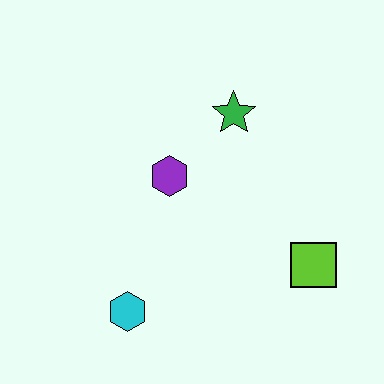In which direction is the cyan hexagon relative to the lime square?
The cyan hexagon is to the left of the lime square.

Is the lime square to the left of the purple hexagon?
No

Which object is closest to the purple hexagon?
The green star is closest to the purple hexagon.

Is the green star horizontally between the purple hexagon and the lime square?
Yes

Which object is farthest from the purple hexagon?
The lime square is farthest from the purple hexagon.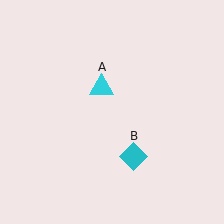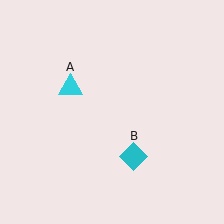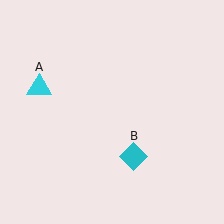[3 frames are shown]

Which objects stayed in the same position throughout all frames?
Cyan diamond (object B) remained stationary.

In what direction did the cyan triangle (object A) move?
The cyan triangle (object A) moved left.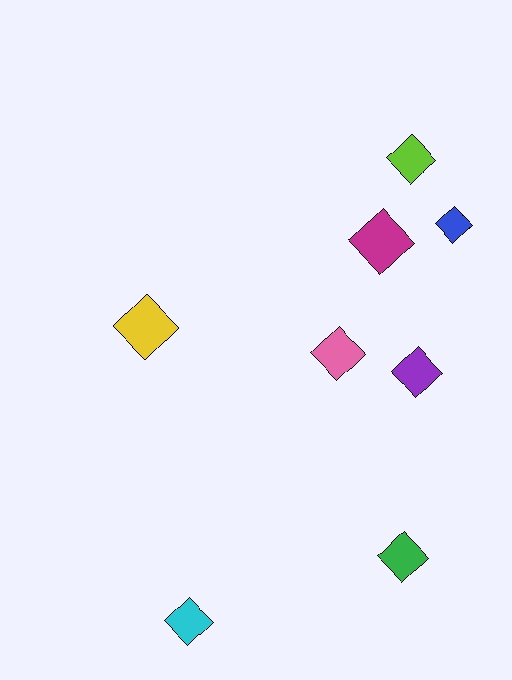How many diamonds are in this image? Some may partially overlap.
There are 8 diamonds.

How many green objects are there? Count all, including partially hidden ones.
There is 1 green object.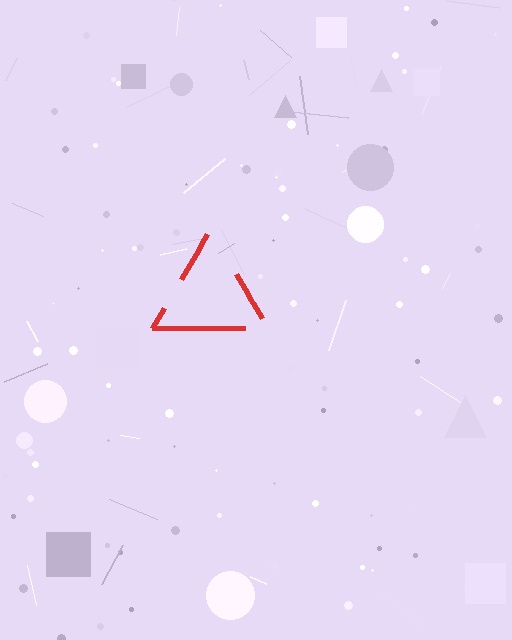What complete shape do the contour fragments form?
The contour fragments form a triangle.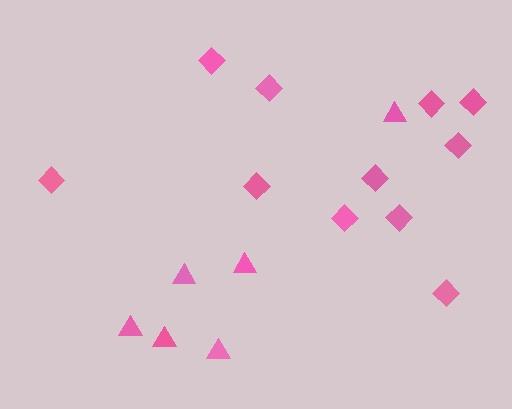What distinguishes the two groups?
There are 2 groups: one group of diamonds (11) and one group of triangles (6).